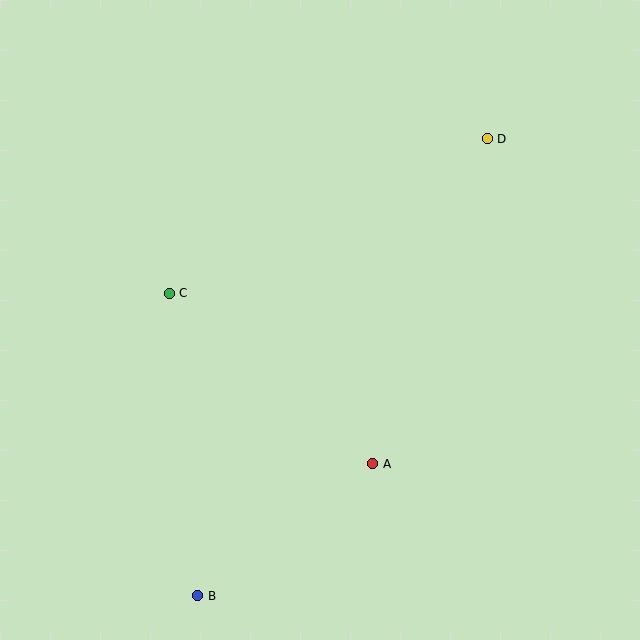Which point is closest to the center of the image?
Point C at (169, 293) is closest to the center.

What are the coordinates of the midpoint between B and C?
The midpoint between B and C is at (184, 445).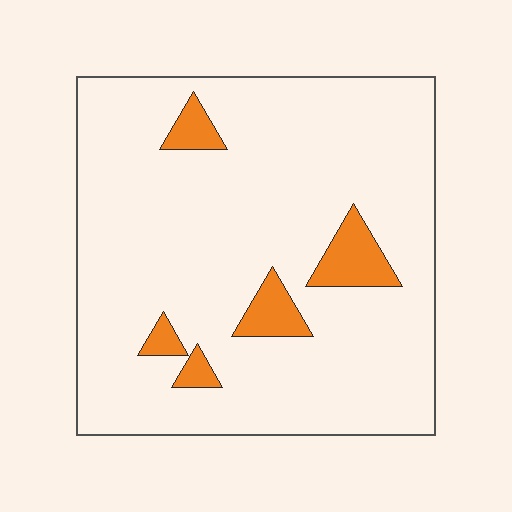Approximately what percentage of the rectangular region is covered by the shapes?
Approximately 10%.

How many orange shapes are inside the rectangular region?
5.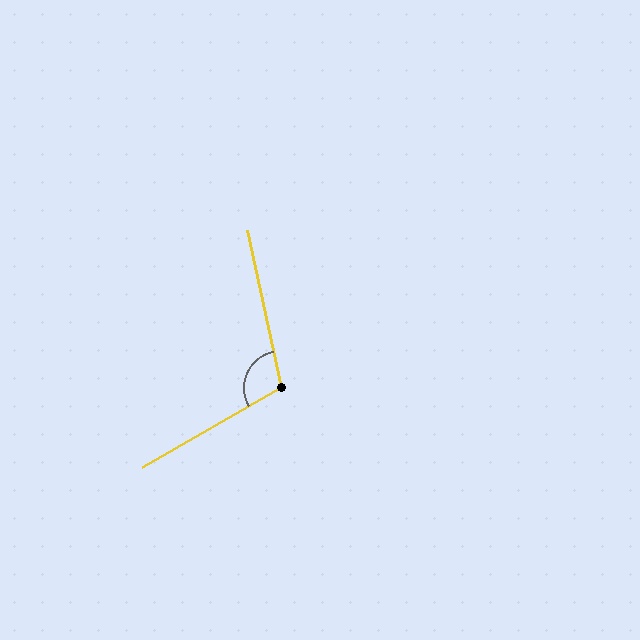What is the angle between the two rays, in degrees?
Approximately 108 degrees.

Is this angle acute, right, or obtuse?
It is obtuse.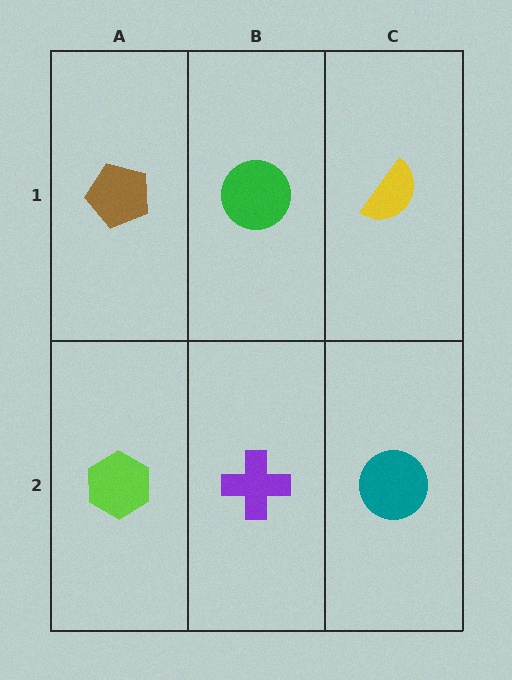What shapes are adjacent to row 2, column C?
A yellow semicircle (row 1, column C), a purple cross (row 2, column B).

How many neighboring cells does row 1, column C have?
2.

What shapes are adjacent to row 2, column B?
A green circle (row 1, column B), a lime hexagon (row 2, column A), a teal circle (row 2, column C).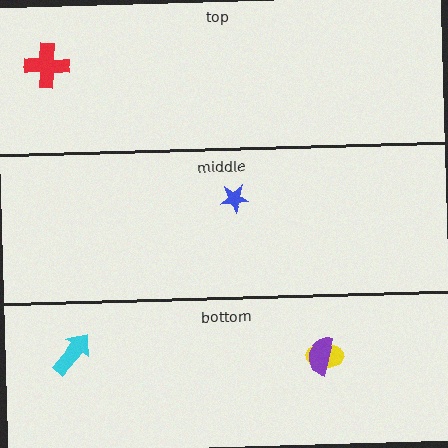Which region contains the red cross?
The top region.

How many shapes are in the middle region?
1.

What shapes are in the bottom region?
The cyan arrow, the yellow ellipse, the purple semicircle.